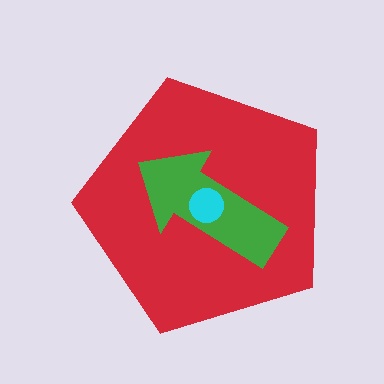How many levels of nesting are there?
3.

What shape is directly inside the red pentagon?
The green arrow.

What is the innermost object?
The cyan circle.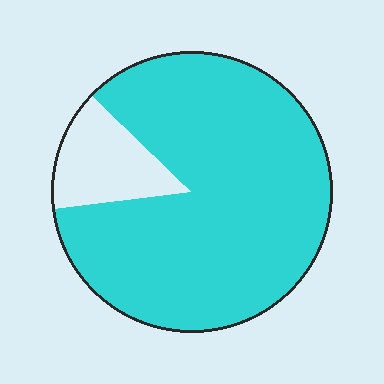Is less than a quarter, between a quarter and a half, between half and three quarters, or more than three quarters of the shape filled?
More than three quarters.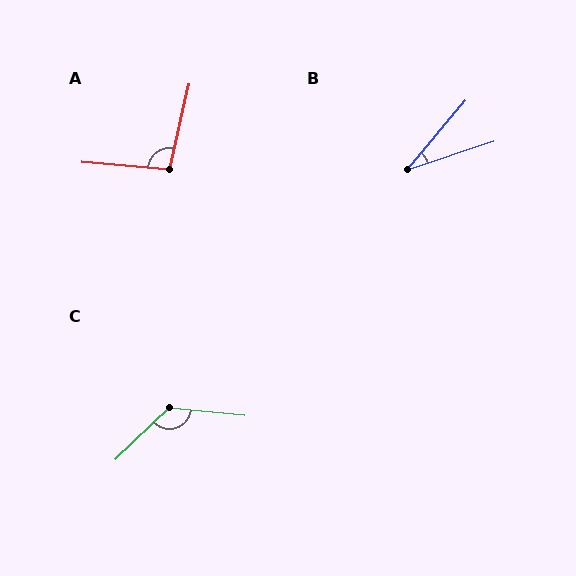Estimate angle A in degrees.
Approximately 98 degrees.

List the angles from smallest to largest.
B (31°), A (98°), C (130°).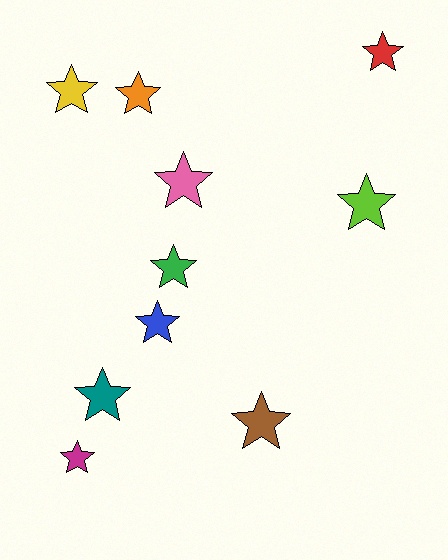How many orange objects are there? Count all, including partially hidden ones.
There is 1 orange object.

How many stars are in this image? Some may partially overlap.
There are 10 stars.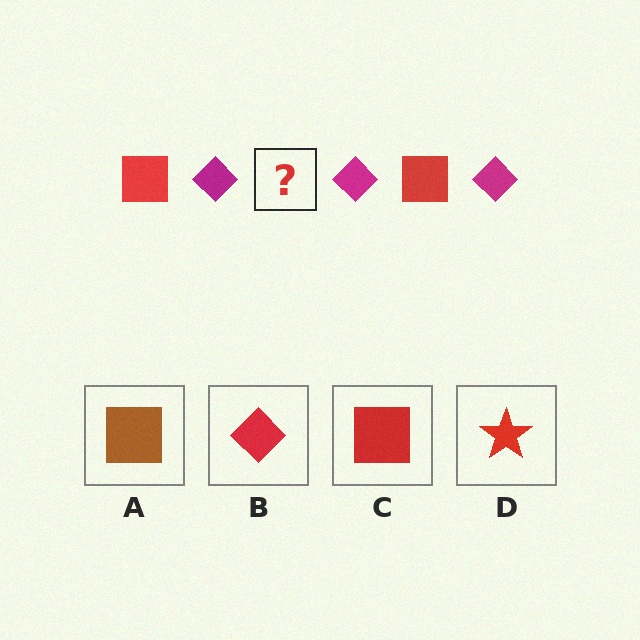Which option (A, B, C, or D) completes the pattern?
C.